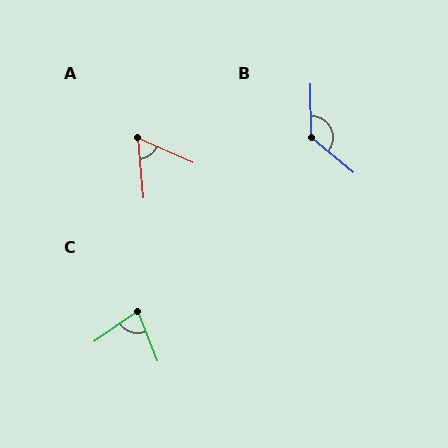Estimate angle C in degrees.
Approximately 76 degrees.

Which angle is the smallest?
A, at approximately 61 degrees.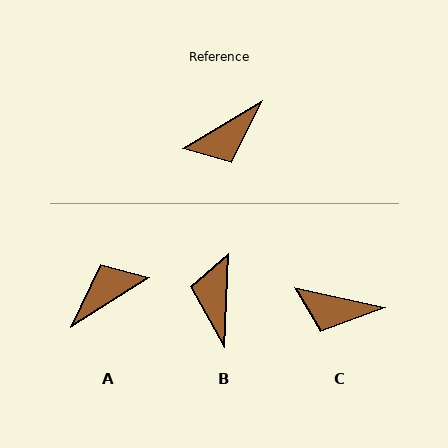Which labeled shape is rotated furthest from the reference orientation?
A, about 179 degrees away.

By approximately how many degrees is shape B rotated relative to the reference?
Approximately 124 degrees clockwise.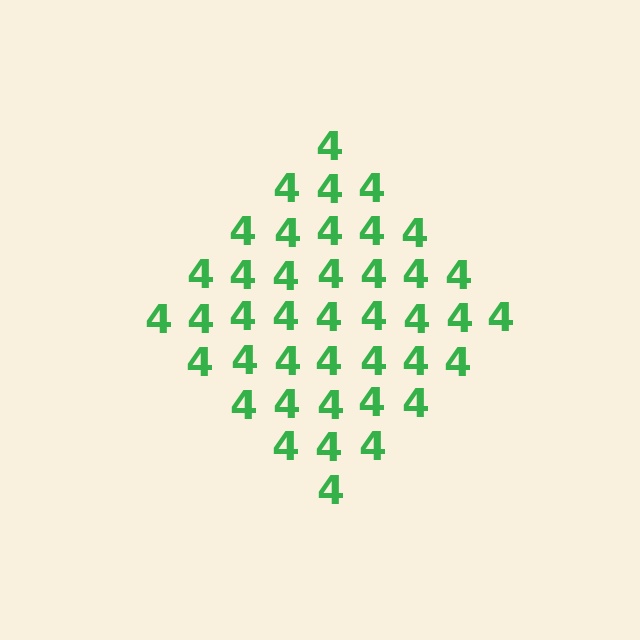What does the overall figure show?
The overall figure shows a diamond.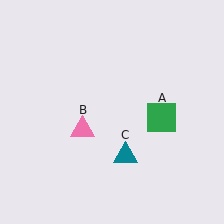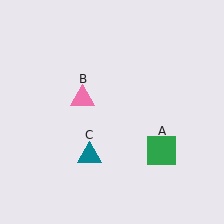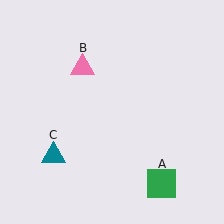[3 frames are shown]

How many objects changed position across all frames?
3 objects changed position: green square (object A), pink triangle (object B), teal triangle (object C).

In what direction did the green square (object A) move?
The green square (object A) moved down.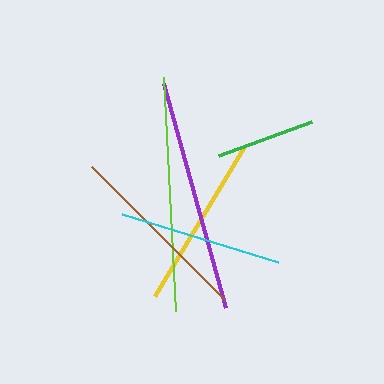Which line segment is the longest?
The lime line is the longest at approximately 234 pixels.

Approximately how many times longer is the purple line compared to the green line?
The purple line is approximately 2.4 times the length of the green line.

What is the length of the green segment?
The green segment is approximately 99 pixels long.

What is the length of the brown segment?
The brown segment is approximately 187 pixels long.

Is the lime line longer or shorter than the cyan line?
The lime line is longer than the cyan line.